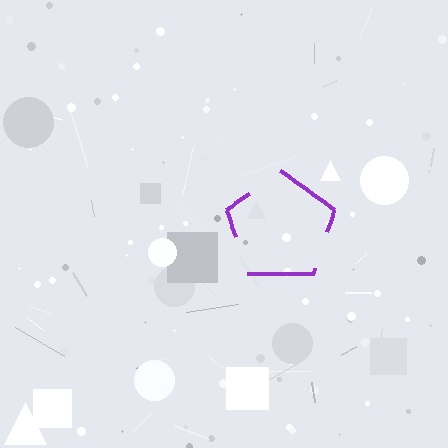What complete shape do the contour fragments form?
The contour fragments form a pentagon.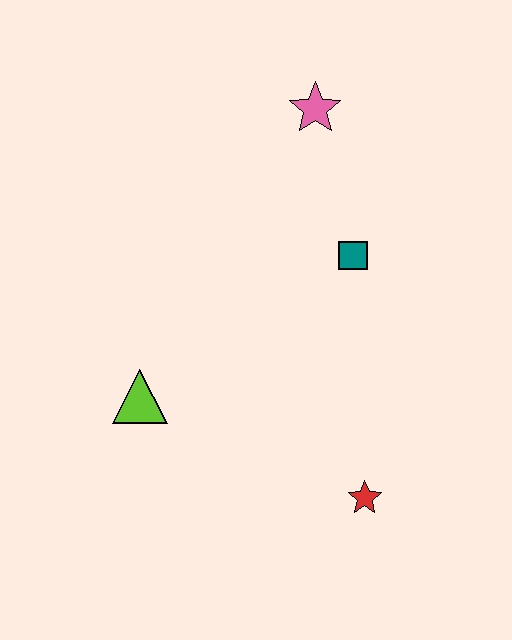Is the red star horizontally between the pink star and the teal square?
No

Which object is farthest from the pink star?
The red star is farthest from the pink star.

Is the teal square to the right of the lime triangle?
Yes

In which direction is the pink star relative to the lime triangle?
The pink star is above the lime triangle.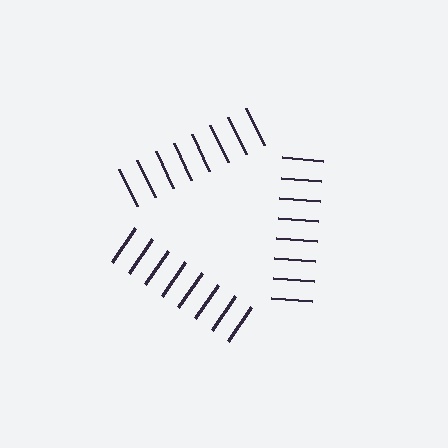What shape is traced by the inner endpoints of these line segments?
An illusory triangle — the line segments terminate on its edges but no continuous stroke is drawn.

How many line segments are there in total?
24 — 8 along each of the 3 edges.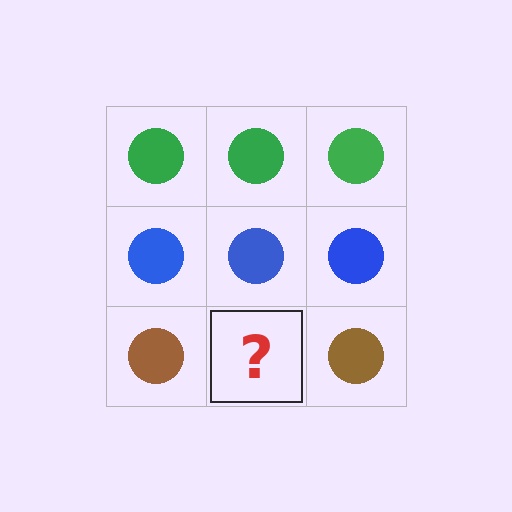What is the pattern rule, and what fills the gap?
The rule is that each row has a consistent color. The gap should be filled with a brown circle.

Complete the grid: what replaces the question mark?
The question mark should be replaced with a brown circle.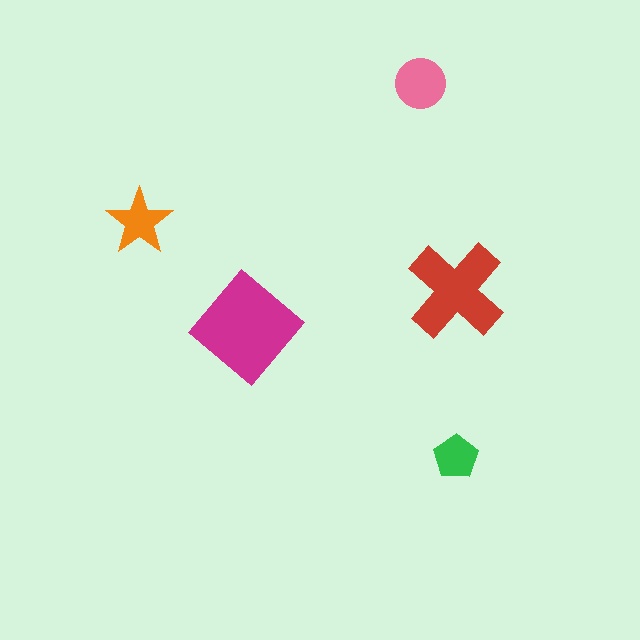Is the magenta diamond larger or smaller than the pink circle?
Larger.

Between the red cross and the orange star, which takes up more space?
The red cross.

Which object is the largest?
The magenta diamond.